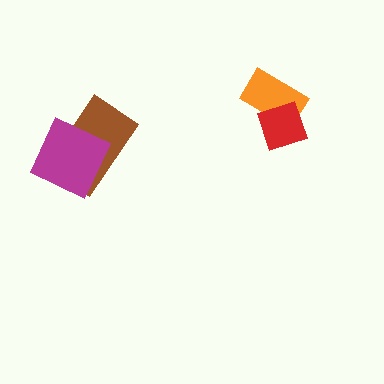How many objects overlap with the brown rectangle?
1 object overlaps with the brown rectangle.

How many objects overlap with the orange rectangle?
1 object overlaps with the orange rectangle.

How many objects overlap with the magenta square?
1 object overlaps with the magenta square.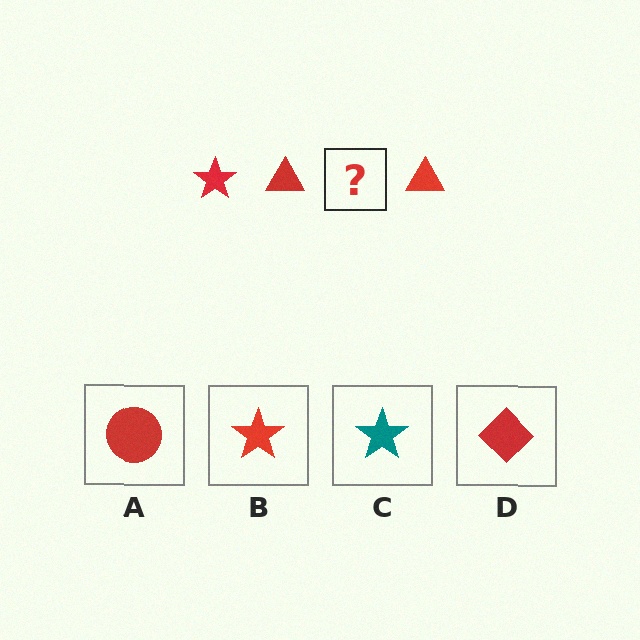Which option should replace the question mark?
Option B.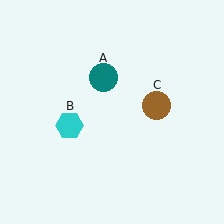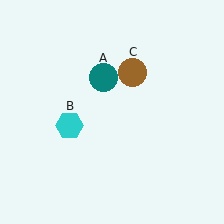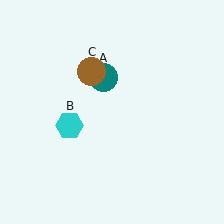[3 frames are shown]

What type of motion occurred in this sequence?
The brown circle (object C) rotated counterclockwise around the center of the scene.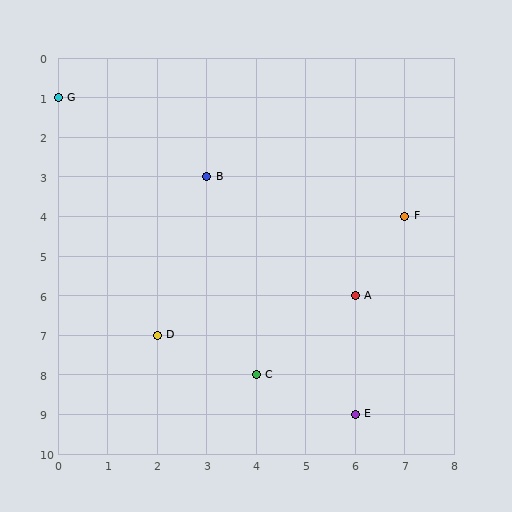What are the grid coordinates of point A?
Point A is at grid coordinates (6, 6).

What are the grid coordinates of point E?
Point E is at grid coordinates (6, 9).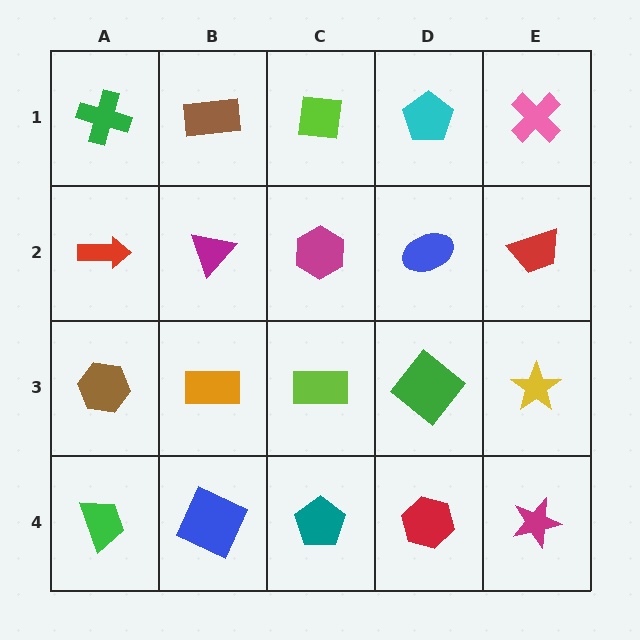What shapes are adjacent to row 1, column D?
A blue ellipse (row 2, column D), a lime square (row 1, column C), a pink cross (row 1, column E).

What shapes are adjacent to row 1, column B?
A magenta triangle (row 2, column B), a green cross (row 1, column A), a lime square (row 1, column C).